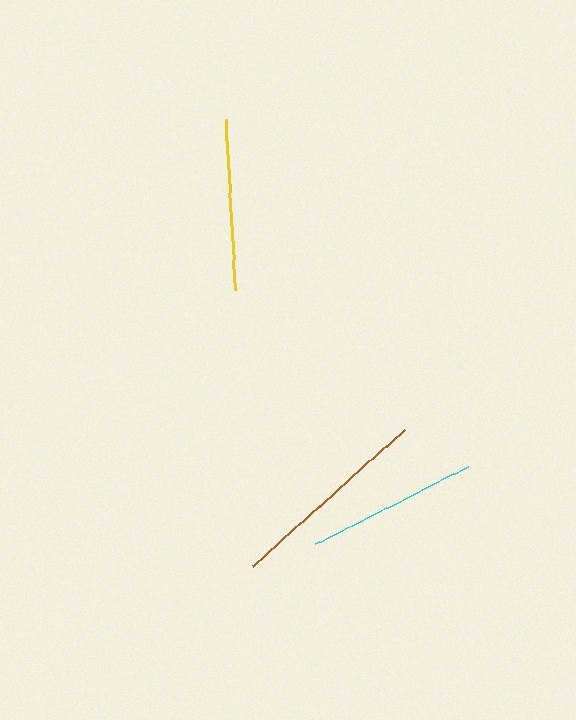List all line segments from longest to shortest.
From longest to shortest: brown, cyan, yellow.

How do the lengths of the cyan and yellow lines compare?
The cyan and yellow lines are approximately the same length.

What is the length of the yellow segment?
The yellow segment is approximately 171 pixels long.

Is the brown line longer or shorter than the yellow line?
The brown line is longer than the yellow line.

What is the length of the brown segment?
The brown segment is approximately 204 pixels long.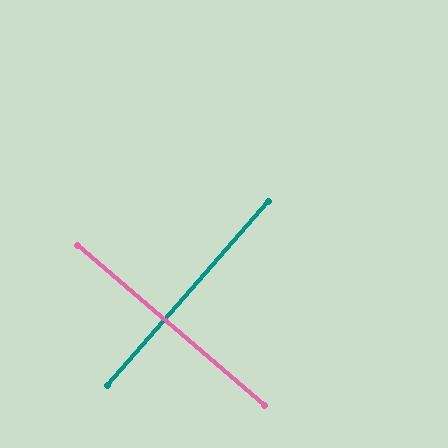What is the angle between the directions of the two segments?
Approximately 89 degrees.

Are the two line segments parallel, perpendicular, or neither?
Perpendicular — they meet at approximately 89°.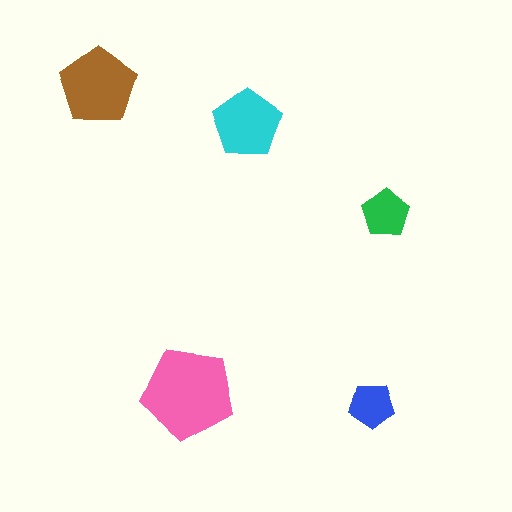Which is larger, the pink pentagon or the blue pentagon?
The pink one.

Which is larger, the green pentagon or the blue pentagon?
The green one.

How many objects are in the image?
There are 5 objects in the image.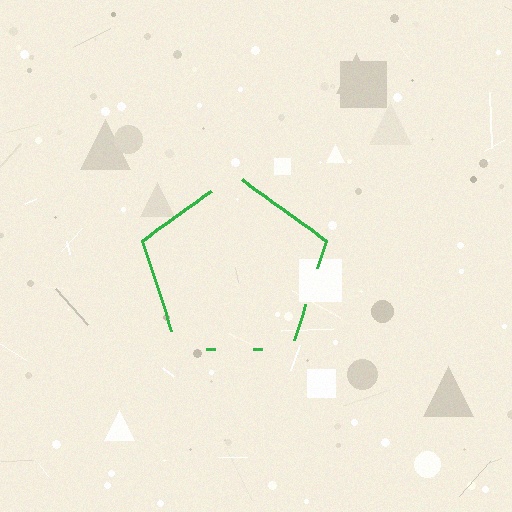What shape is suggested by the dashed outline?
The dashed outline suggests a pentagon.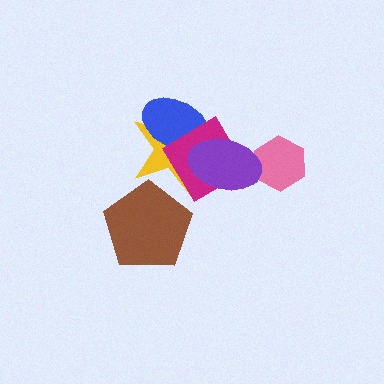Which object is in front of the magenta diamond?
The purple ellipse is in front of the magenta diamond.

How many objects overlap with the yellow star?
4 objects overlap with the yellow star.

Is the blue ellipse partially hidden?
Yes, it is partially covered by another shape.